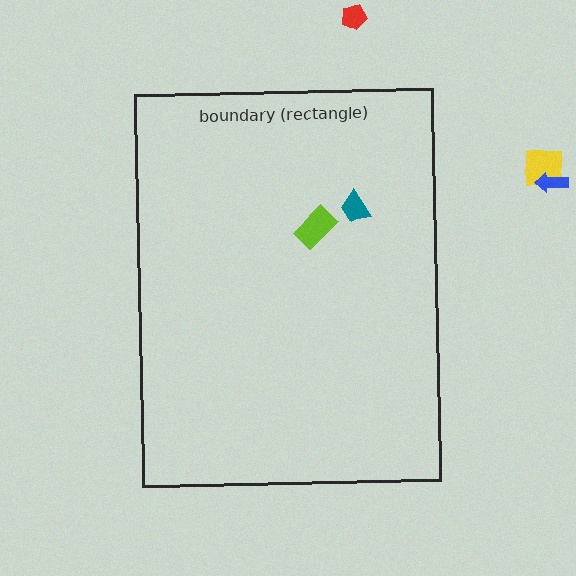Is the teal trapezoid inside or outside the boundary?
Inside.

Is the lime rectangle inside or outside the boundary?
Inside.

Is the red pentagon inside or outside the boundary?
Outside.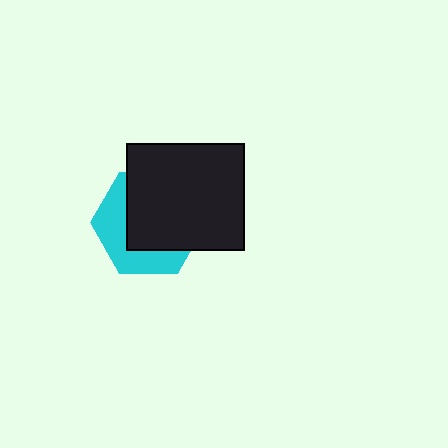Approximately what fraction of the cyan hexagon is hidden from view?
Roughly 62% of the cyan hexagon is hidden behind the black rectangle.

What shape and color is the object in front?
The object in front is a black rectangle.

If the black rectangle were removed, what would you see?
You would see the complete cyan hexagon.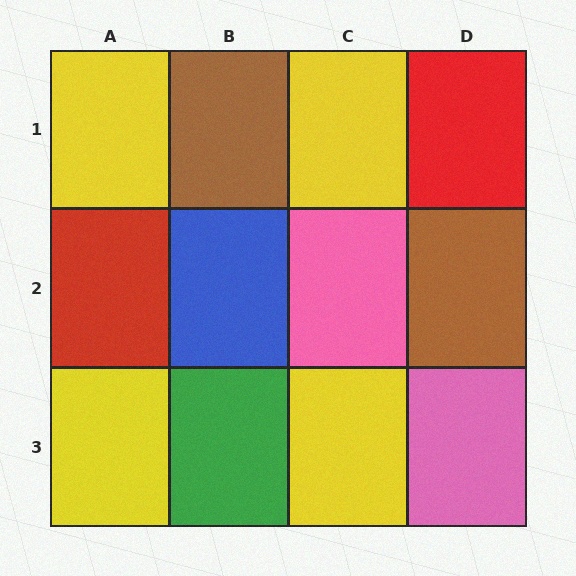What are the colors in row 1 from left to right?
Yellow, brown, yellow, red.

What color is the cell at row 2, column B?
Blue.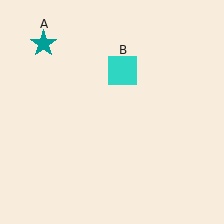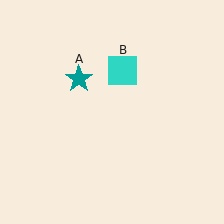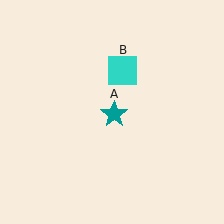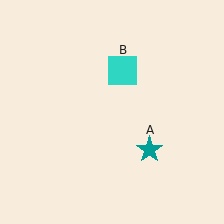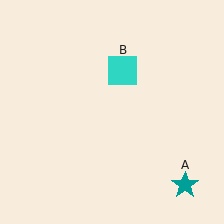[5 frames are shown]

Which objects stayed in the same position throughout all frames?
Cyan square (object B) remained stationary.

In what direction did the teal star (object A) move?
The teal star (object A) moved down and to the right.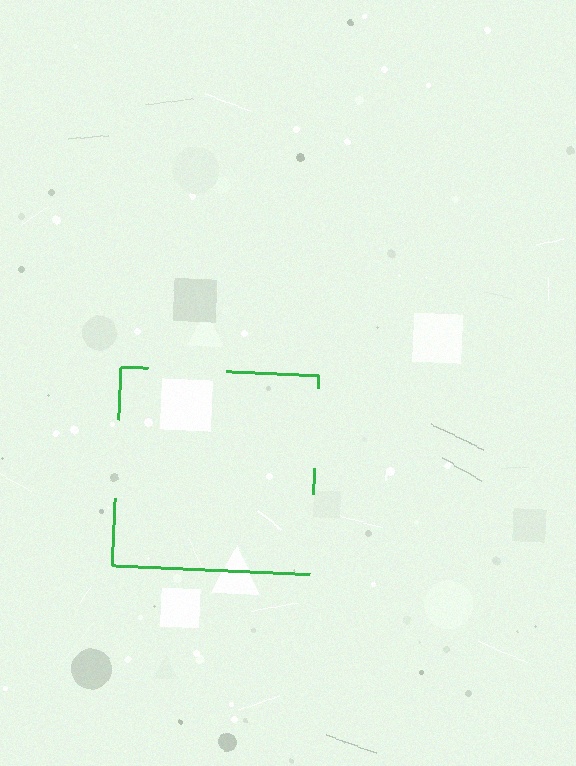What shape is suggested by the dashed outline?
The dashed outline suggests a square.